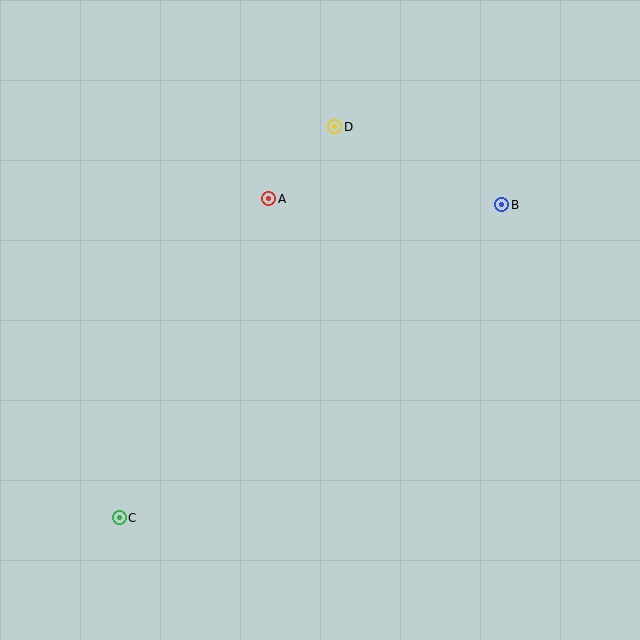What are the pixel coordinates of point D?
Point D is at (335, 127).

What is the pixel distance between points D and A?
The distance between D and A is 98 pixels.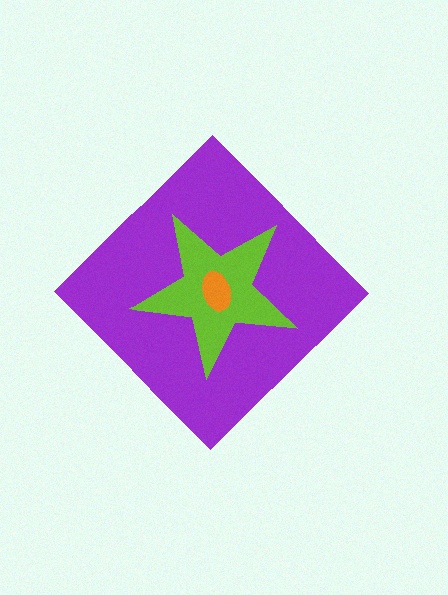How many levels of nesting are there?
3.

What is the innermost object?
The orange ellipse.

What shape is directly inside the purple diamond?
The lime star.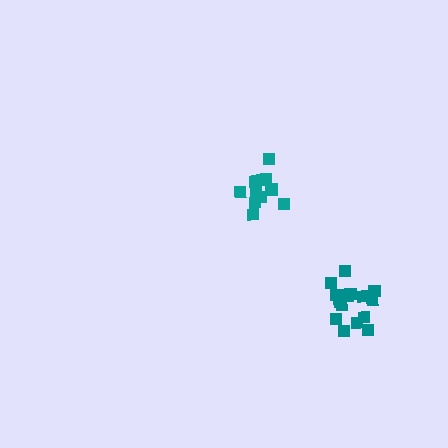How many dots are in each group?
Group 1: 12 dots, Group 2: 15 dots (27 total).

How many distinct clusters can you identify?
There are 2 distinct clusters.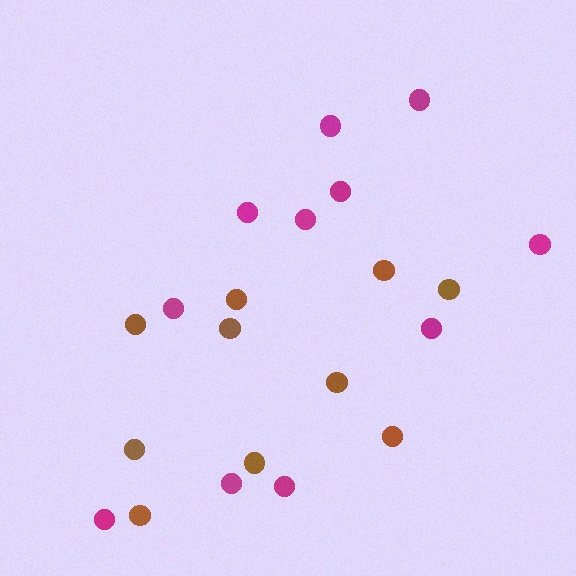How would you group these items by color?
There are 2 groups: one group of brown circles (10) and one group of magenta circles (11).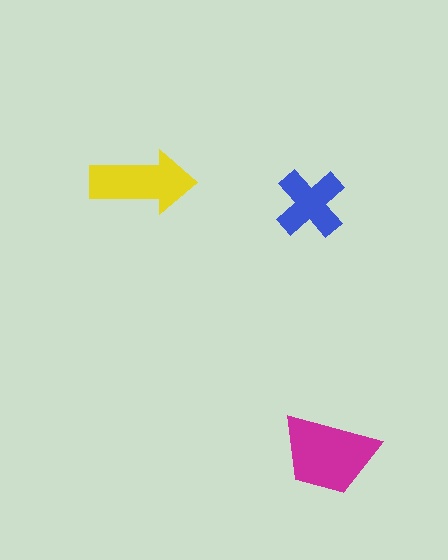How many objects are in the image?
There are 3 objects in the image.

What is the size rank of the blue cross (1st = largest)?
3rd.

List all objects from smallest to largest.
The blue cross, the yellow arrow, the magenta trapezoid.